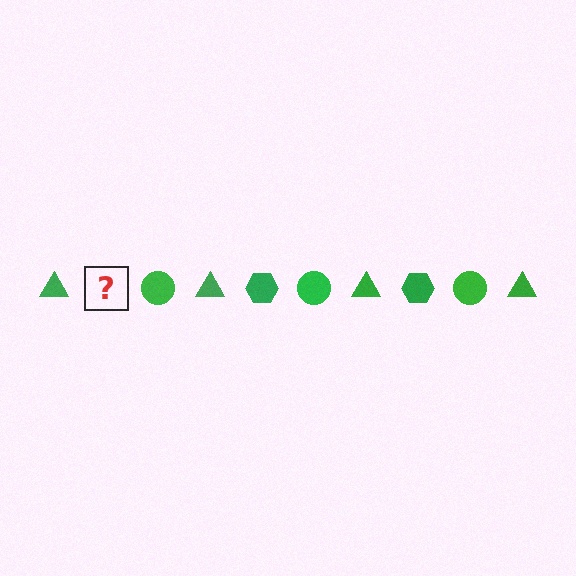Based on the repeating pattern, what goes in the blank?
The blank should be a green hexagon.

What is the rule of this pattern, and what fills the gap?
The rule is that the pattern cycles through triangle, hexagon, circle shapes in green. The gap should be filled with a green hexagon.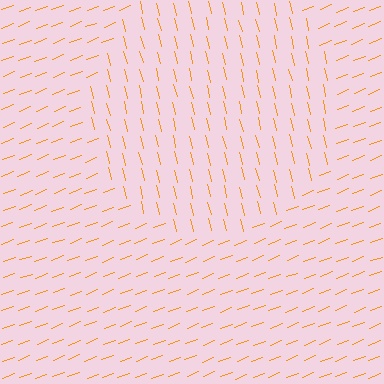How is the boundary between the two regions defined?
The boundary is defined purely by a change in line orientation (approximately 83 degrees difference). All lines are the same color and thickness.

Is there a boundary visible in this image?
Yes, there is a texture boundary formed by a change in line orientation.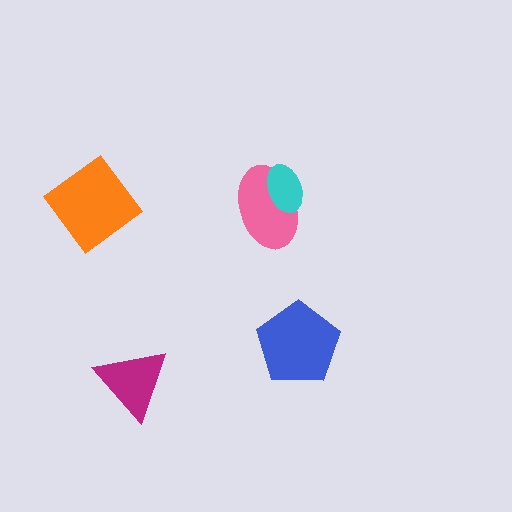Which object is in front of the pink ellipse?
The cyan ellipse is in front of the pink ellipse.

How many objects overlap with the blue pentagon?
0 objects overlap with the blue pentagon.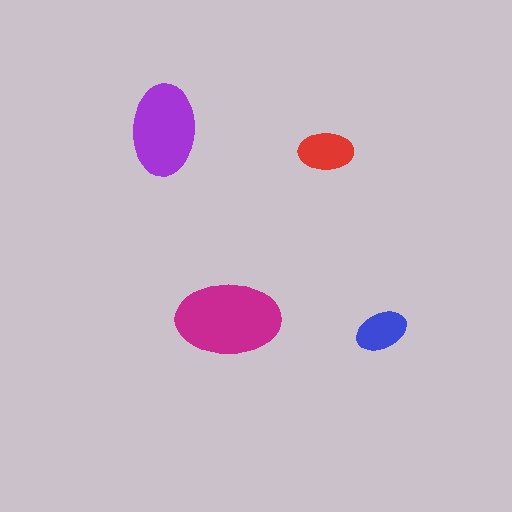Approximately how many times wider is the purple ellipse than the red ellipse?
About 1.5 times wider.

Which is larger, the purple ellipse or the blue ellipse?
The purple one.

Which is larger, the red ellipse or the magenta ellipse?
The magenta one.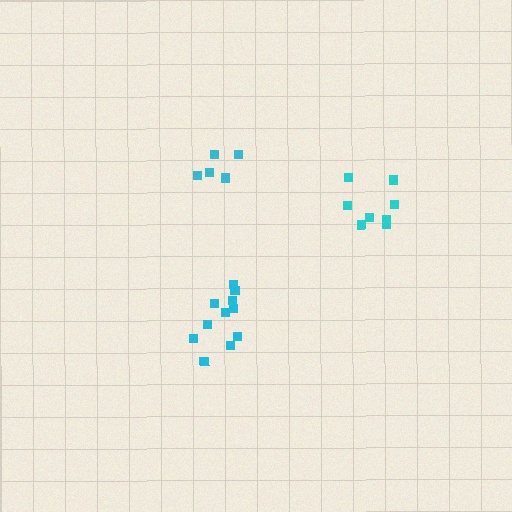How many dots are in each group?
Group 1: 8 dots, Group 2: 11 dots, Group 3: 5 dots (24 total).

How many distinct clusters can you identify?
There are 3 distinct clusters.